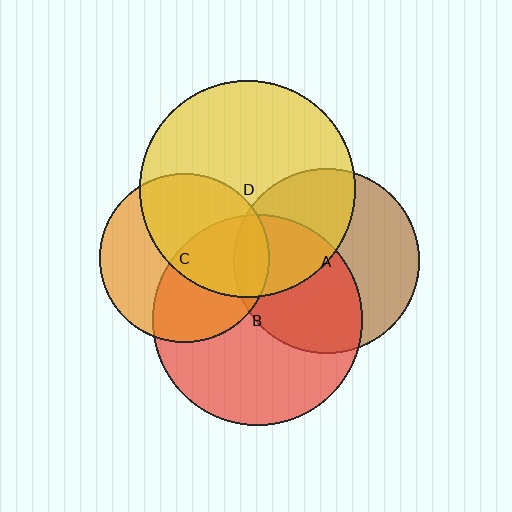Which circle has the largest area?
Circle D (yellow).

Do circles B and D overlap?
Yes.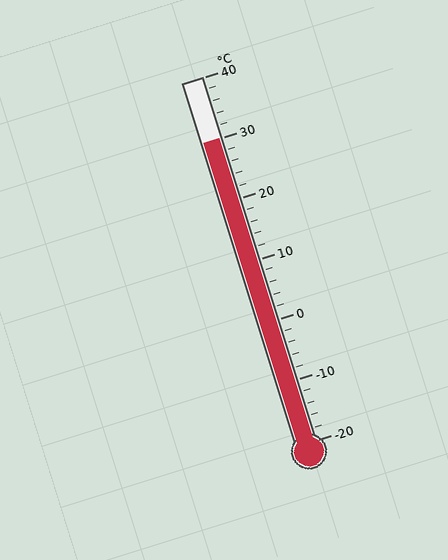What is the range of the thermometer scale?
The thermometer scale ranges from -20°C to 40°C.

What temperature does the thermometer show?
The thermometer shows approximately 30°C.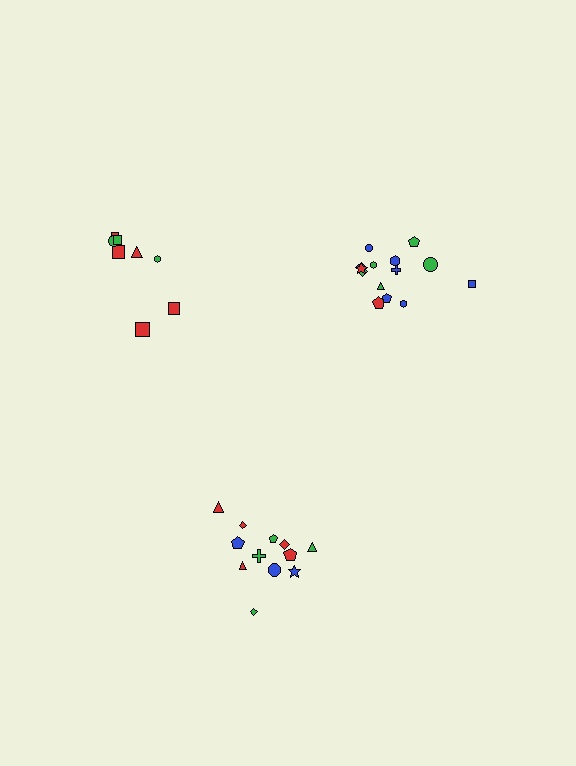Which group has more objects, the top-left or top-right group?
The top-right group.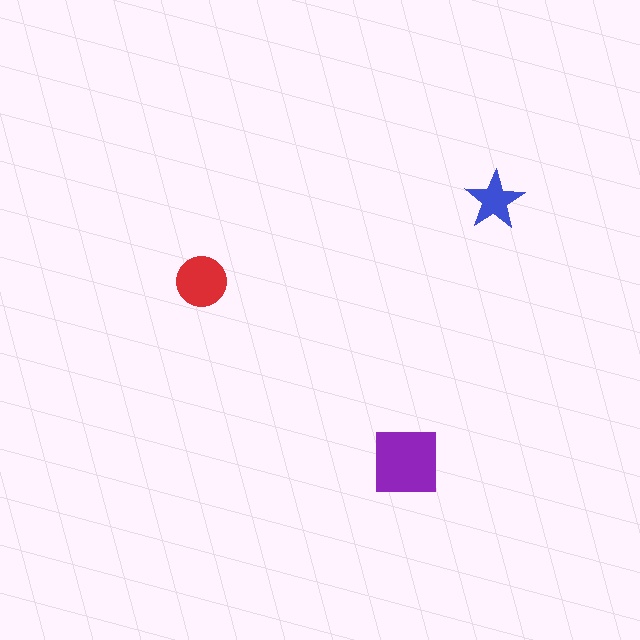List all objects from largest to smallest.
The purple square, the red circle, the blue star.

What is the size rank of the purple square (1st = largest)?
1st.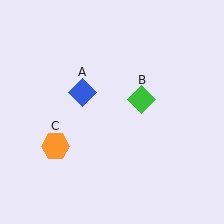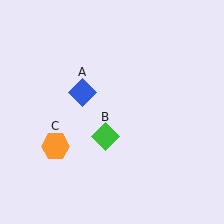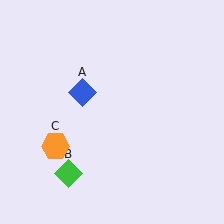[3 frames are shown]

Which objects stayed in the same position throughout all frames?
Blue diamond (object A) and orange hexagon (object C) remained stationary.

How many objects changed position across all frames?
1 object changed position: green diamond (object B).